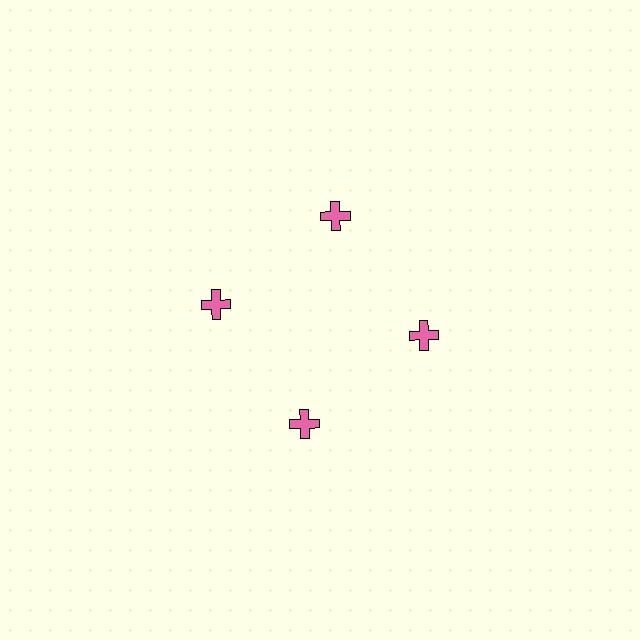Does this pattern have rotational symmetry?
Yes, this pattern has 4-fold rotational symmetry. It looks the same after rotating 90 degrees around the center.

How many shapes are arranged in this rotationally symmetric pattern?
There are 4 shapes, arranged in 4 groups of 1.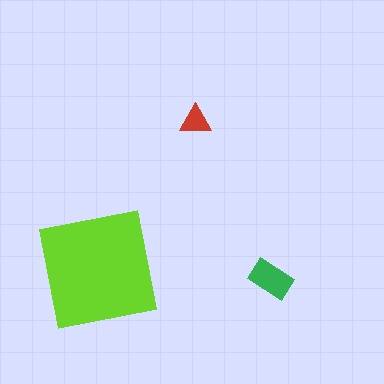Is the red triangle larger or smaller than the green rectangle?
Smaller.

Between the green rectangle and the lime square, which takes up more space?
The lime square.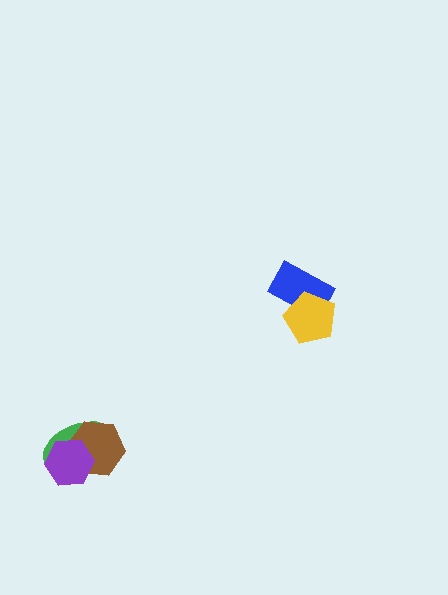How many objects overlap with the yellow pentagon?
1 object overlaps with the yellow pentagon.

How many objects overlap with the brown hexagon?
2 objects overlap with the brown hexagon.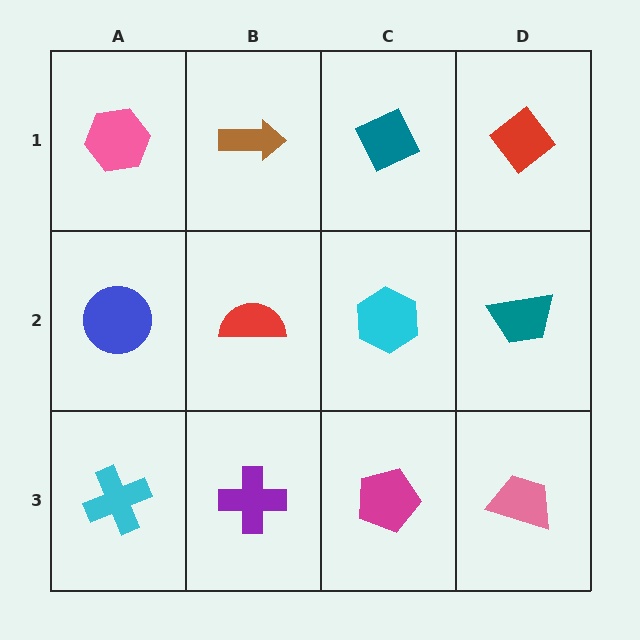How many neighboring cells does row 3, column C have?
3.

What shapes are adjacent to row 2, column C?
A teal diamond (row 1, column C), a magenta pentagon (row 3, column C), a red semicircle (row 2, column B), a teal trapezoid (row 2, column D).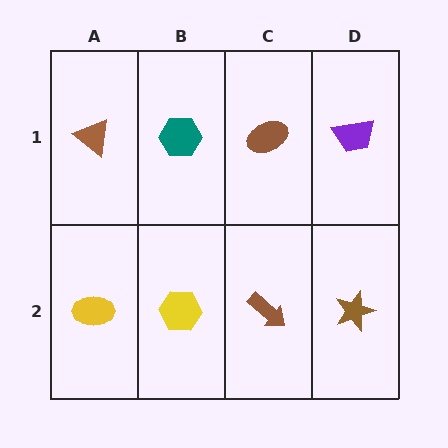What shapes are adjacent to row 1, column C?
A brown arrow (row 2, column C), a teal hexagon (row 1, column B), a purple trapezoid (row 1, column D).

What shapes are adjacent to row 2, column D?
A purple trapezoid (row 1, column D), a brown arrow (row 2, column C).